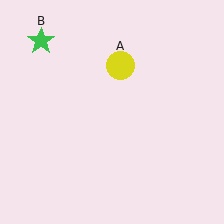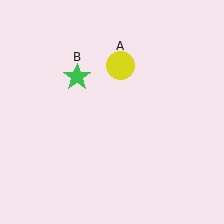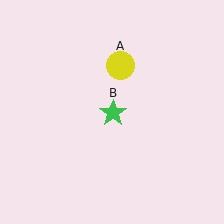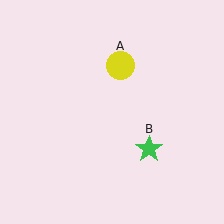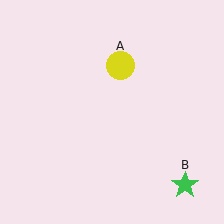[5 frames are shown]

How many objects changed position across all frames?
1 object changed position: green star (object B).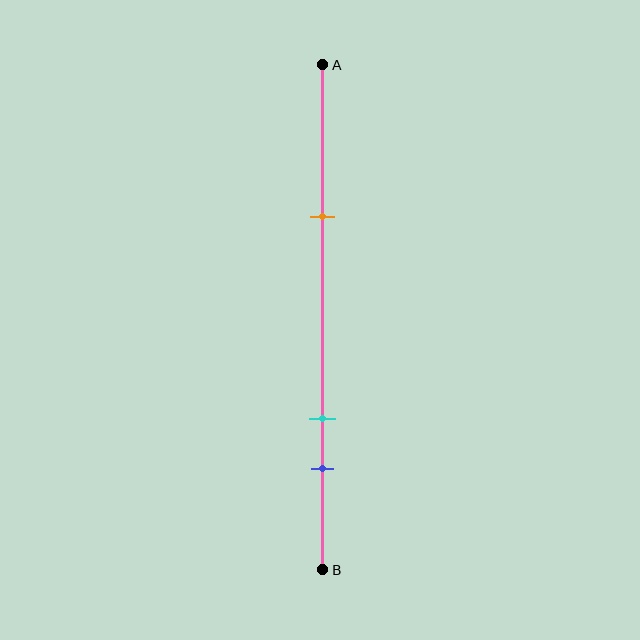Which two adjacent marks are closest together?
The cyan and blue marks are the closest adjacent pair.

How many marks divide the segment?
There are 3 marks dividing the segment.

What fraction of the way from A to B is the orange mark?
The orange mark is approximately 30% (0.3) of the way from A to B.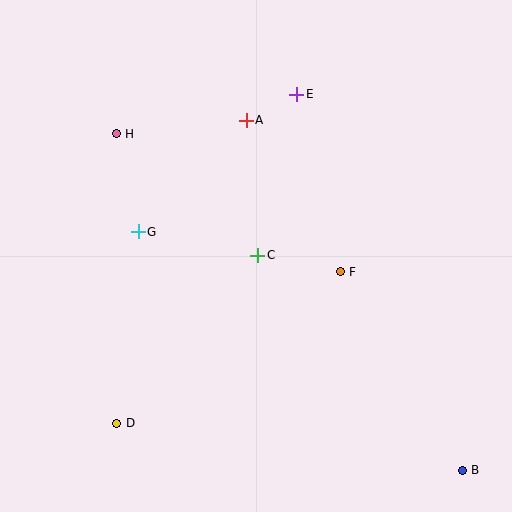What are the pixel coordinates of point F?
Point F is at (340, 272).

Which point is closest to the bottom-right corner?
Point B is closest to the bottom-right corner.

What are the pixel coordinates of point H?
Point H is at (116, 134).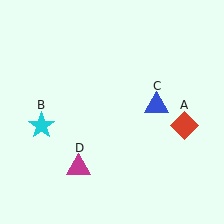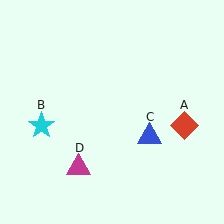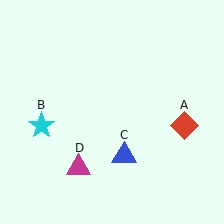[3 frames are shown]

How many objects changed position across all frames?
1 object changed position: blue triangle (object C).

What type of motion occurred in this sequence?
The blue triangle (object C) rotated clockwise around the center of the scene.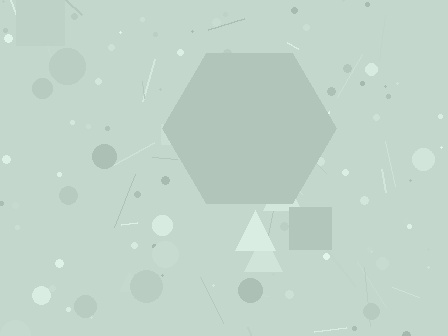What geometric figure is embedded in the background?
A hexagon is embedded in the background.